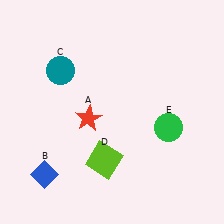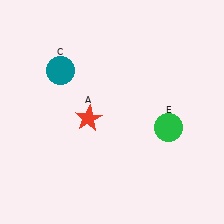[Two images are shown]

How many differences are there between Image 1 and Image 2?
There are 2 differences between the two images.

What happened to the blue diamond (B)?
The blue diamond (B) was removed in Image 2. It was in the bottom-left area of Image 1.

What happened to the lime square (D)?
The lime square (D) was removed in Image 2. It was in the bottom-left area of Image 1.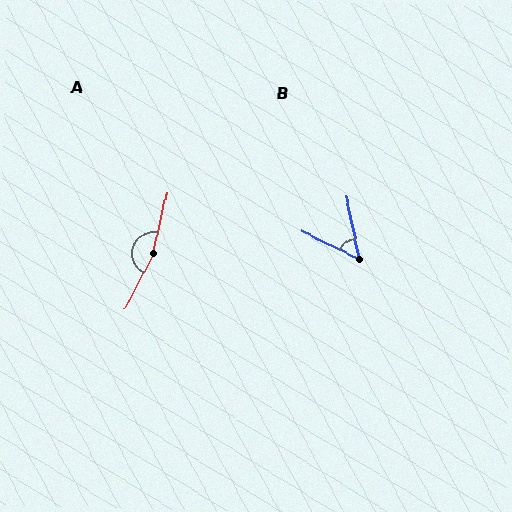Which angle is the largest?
A, at approximately 165 degrees.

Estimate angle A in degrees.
Approximately 165 degrees.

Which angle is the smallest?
B, at approximately 53 degrees.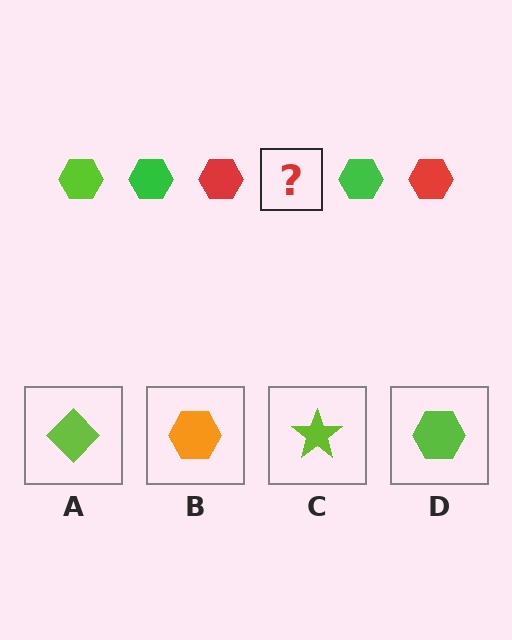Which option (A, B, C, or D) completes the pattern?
D.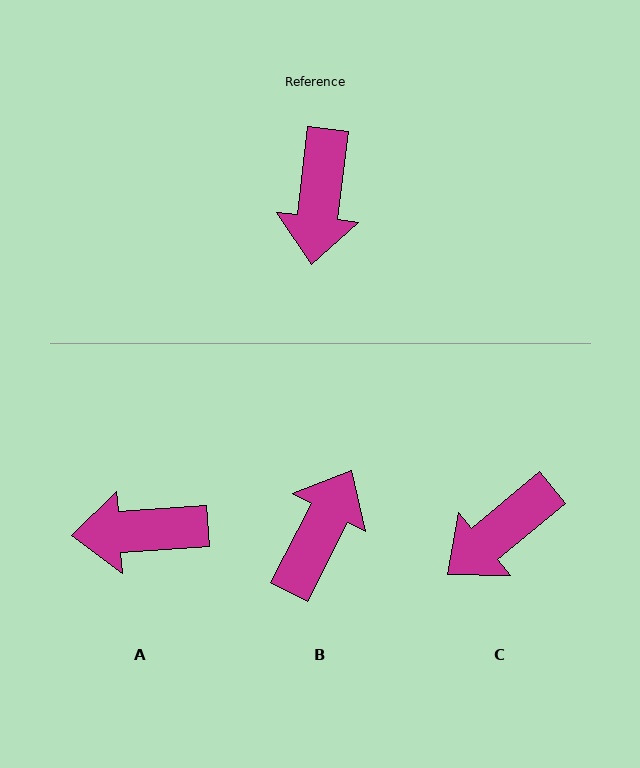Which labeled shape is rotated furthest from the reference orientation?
B, about 160 degrees away.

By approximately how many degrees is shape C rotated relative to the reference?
Approximately 44 degrees clockwise.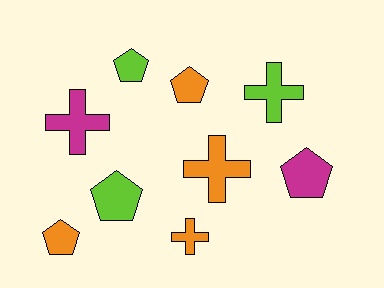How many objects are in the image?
There are 9 objects.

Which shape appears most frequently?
Pentagon, with 5 objects.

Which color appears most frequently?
Orange, with 4 objects.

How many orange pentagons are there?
There are 2 orange pentagons.